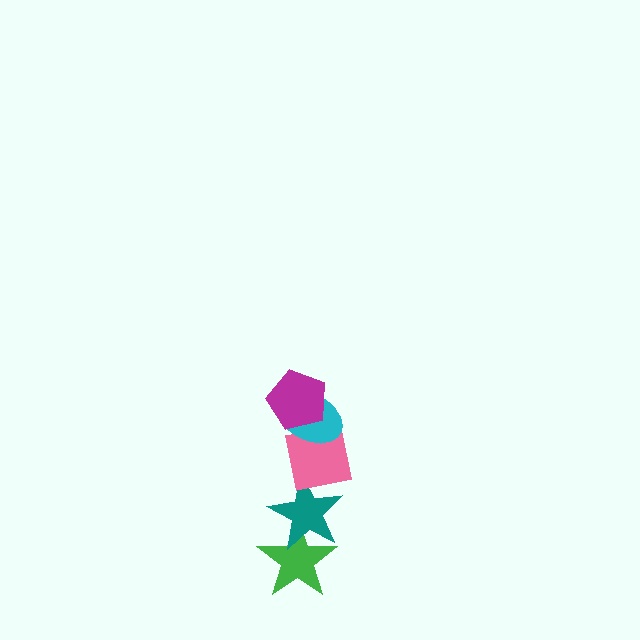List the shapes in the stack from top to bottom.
From top to bottom: the magenta pentagon, the cyan ellipse, the pink square, the teal star, the green star.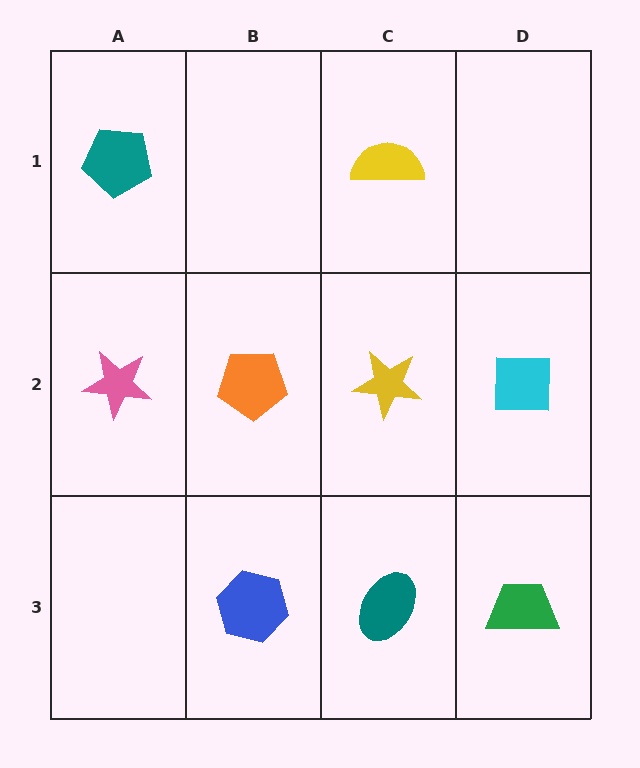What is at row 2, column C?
A yellow star.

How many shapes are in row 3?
3 shapes.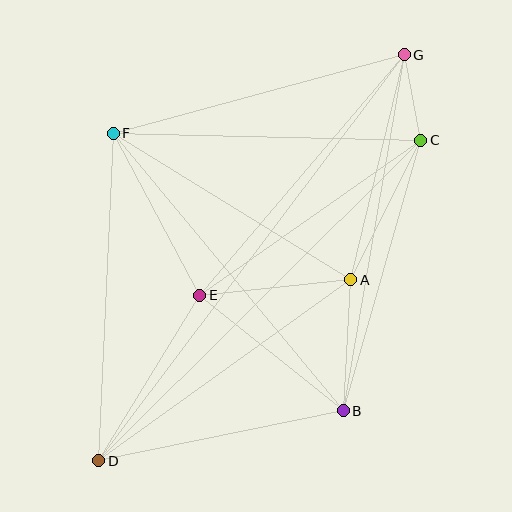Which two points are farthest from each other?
Points D and G are farthest from each other.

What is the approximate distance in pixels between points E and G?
The distance between E and G is approximately 316 pixels.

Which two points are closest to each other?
Points C and G are closest to each other.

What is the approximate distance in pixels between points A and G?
The distance between A and G is approximately 231 pixels.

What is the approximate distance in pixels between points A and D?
The distance between A and D is approximately 310 pixels.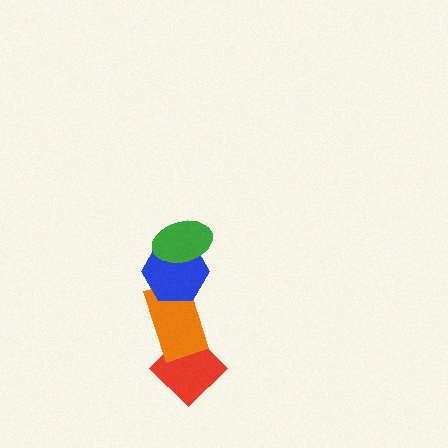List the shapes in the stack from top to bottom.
From top to bottom: the green ellipse, the blue hexagon, the orange rectangle, the red diamond.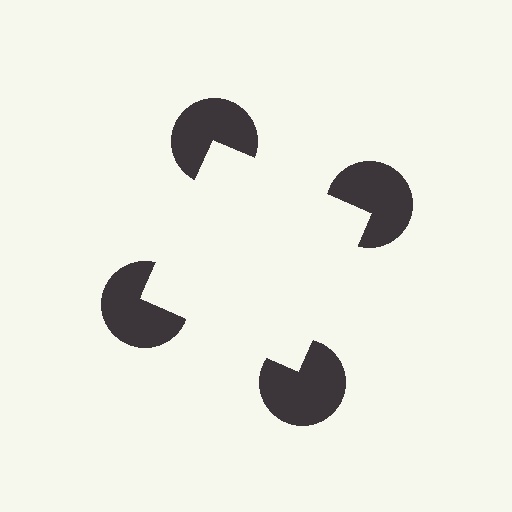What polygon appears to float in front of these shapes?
An illusory square — its edges are inferred from the aligned wedge cuts in the pac-man discs, not physically drawn.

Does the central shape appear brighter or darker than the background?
It typically appears slightly brighter than the background, even though no actual brightness change is drawn.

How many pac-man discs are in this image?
There are 4 — one at each vertex of the illusory square.